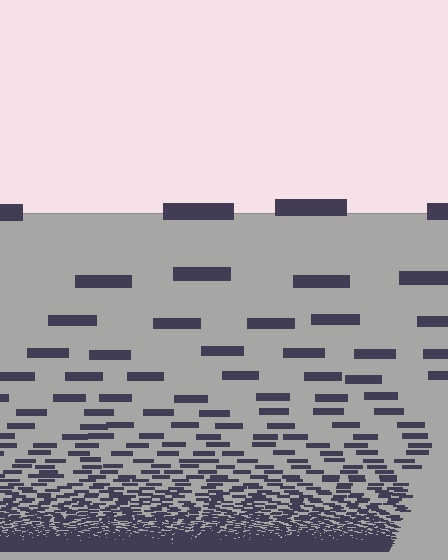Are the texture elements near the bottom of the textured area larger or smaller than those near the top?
Smaller. The gradient is inverted — elements near the bottom are smaller and denser.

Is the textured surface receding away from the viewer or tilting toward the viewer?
The surface appears to tilt toward the viewer. Texture elements get larger and sparser toward the top.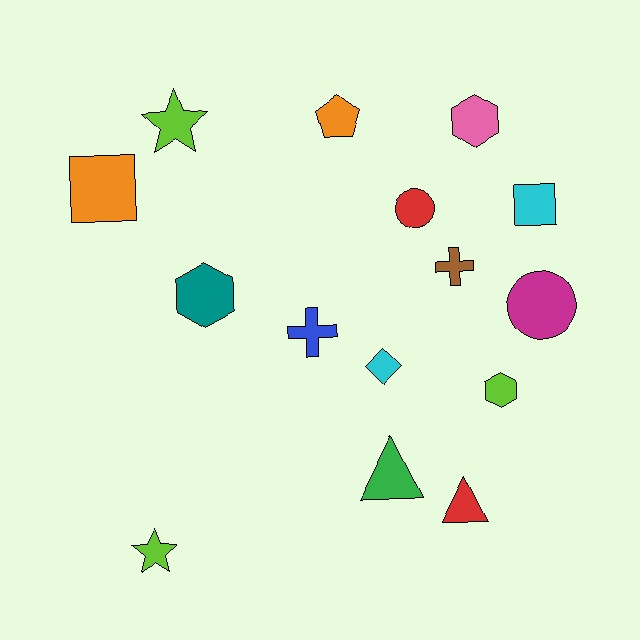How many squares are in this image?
There are 2 squares.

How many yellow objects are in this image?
There are no yellow objects.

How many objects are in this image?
There are 15 objects.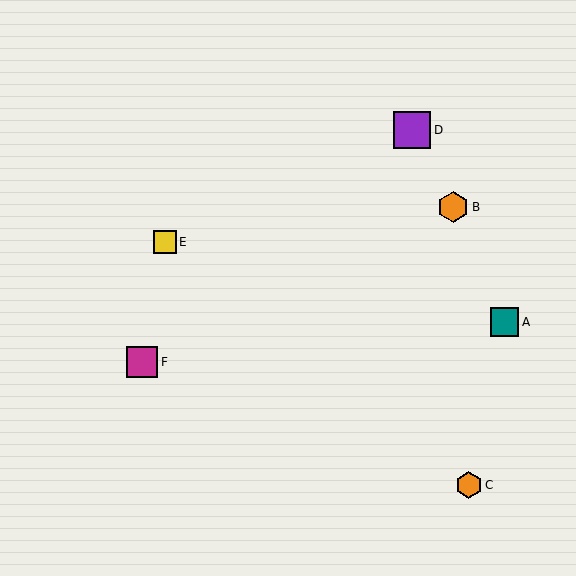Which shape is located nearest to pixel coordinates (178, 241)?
The yellow square (labeled E) at (165, 242) is nearest to that location.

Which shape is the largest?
The purple square (labeled D) is the largest.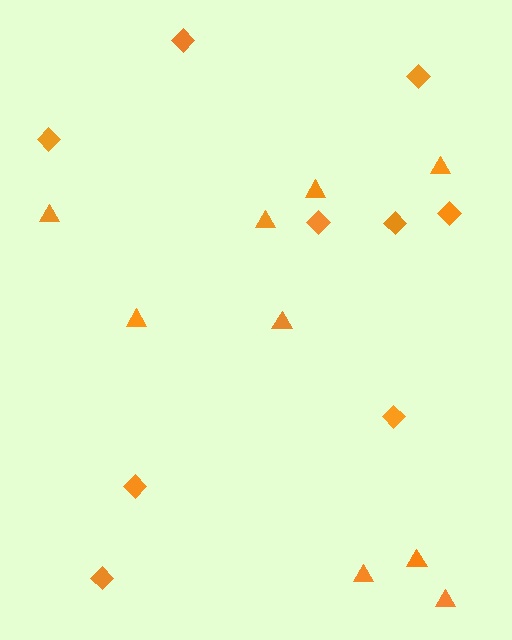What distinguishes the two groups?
There are 2 groups: one group of triangles (9) and one group of diamonds (9).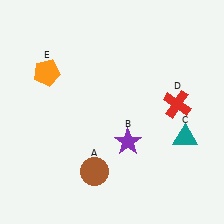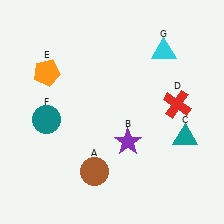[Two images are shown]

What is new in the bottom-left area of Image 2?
A teal circle (F) was added in the bottom-left area of Image 2.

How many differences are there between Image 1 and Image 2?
There are 2 differences between the two images.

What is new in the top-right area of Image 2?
A cyan triangle (G) was added in the top-right area of Image 2.